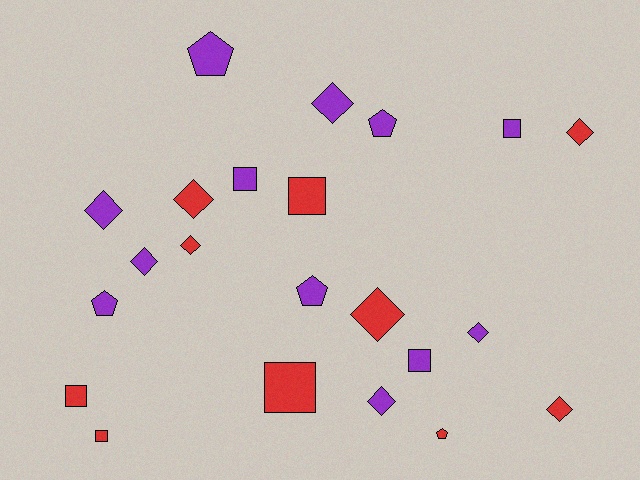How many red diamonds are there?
There are 5 red diamonds.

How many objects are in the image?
There are 22 objects.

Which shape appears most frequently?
Diamond, with 10 objects.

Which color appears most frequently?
Purple, with 12 objects.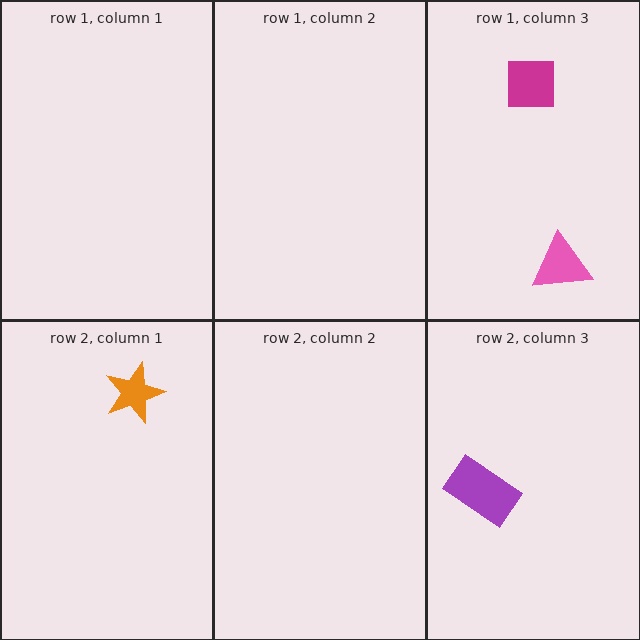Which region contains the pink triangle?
The row 1, column 3 region.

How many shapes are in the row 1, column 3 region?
2.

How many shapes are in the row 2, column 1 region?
1.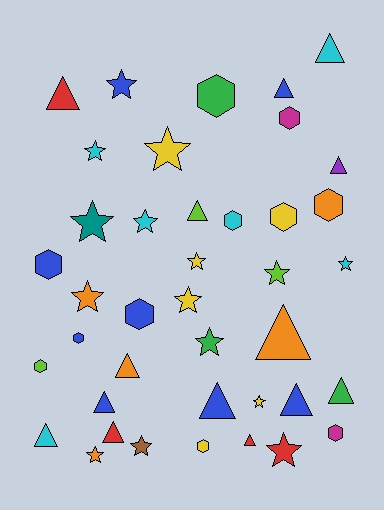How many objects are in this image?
There are 40 objects.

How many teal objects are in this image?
There is 1 teal object.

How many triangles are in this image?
There are 14 triangles.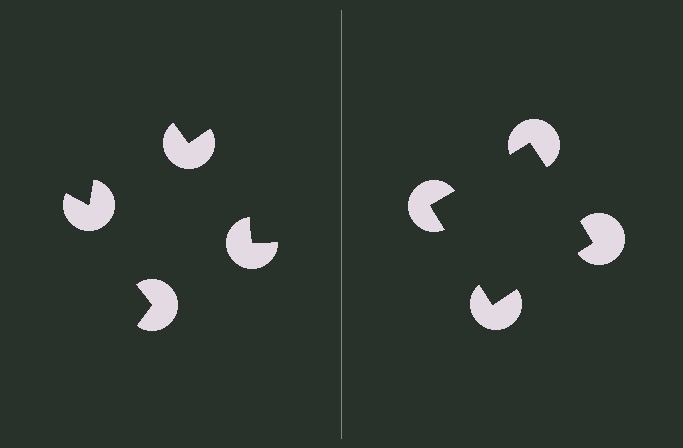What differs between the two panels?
The pac-man discs are positioned identically on both sides; only the wedge orientations differ. On the right they align to a square; on the left they are misaligned.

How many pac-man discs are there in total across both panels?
8 — 4 on each side.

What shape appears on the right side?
An illusory square.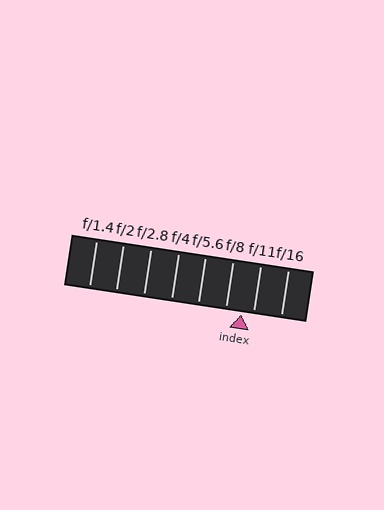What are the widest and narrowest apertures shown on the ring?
The widest aperture shown is f/1.4 and the narrowest is f/16.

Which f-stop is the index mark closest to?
The index mark is closest to f/11.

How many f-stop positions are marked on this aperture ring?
There are 8 f-stop positions marked.